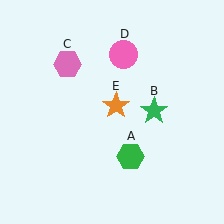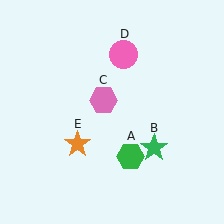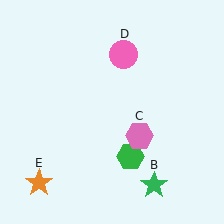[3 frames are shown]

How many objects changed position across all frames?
3 objects changed position: green star (object B), pink hexagon (object C), orange star (object E).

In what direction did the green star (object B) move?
The green star (object B) moved down.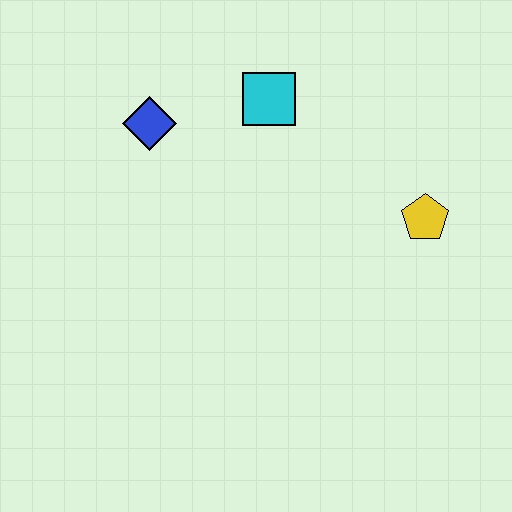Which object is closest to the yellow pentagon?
The cyan square is closest to the yellow pentagon.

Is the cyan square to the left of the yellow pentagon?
Yes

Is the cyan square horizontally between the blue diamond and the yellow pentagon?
Yes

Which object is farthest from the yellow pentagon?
The blue diamond is farthest from the yellow pentagon.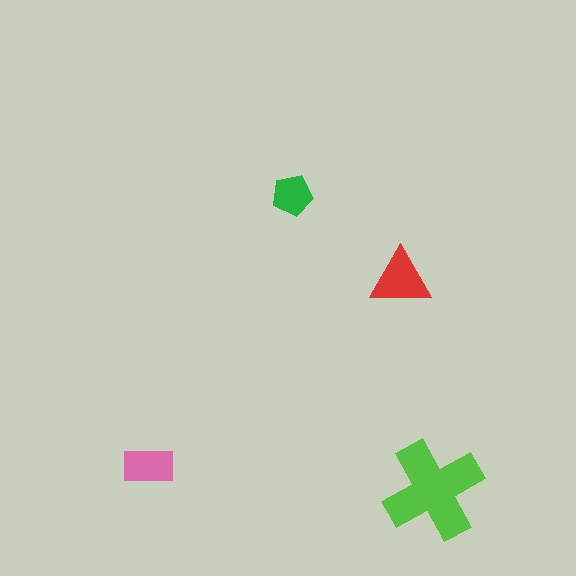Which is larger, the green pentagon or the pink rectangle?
The pink rectangle.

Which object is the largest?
The lime cross.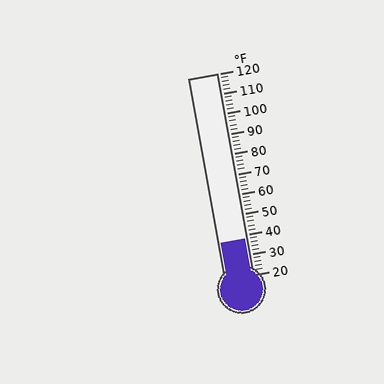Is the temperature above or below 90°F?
The temperature is below 90°F.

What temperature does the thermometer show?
The thermometer shows approximately 38°F.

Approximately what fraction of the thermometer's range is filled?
The thermometer is filled to approximately 20% of its range.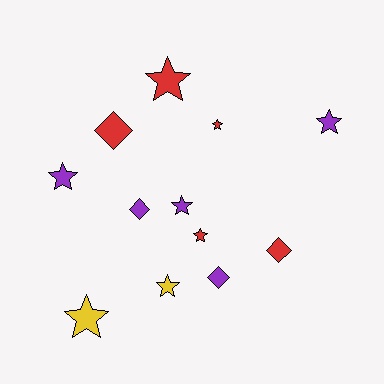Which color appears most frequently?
Red, with 5 objects.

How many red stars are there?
There are 3 red stars.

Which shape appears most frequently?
Star, with 8 objects.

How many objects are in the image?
There are 12 objects.